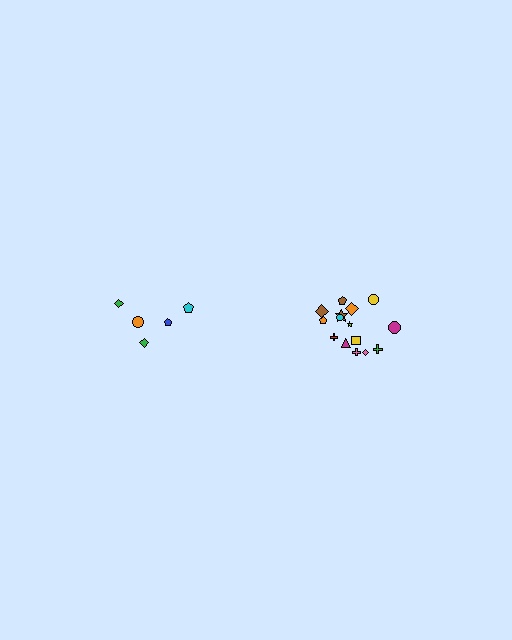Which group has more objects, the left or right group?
The right group.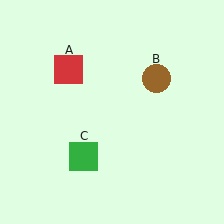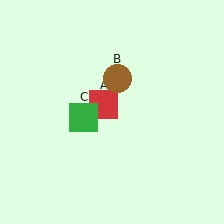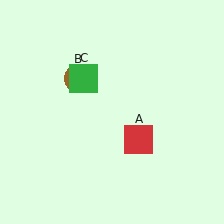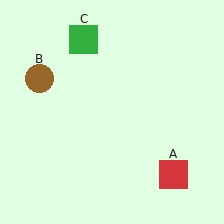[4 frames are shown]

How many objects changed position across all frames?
3 objects changed position: red square (object A), brown circle (object B), green square (object C).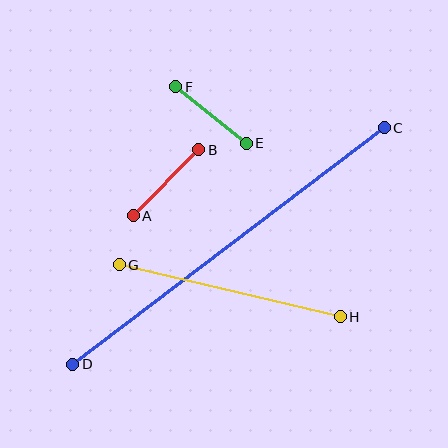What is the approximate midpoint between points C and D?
The midpoint is at approximately (229, 246) pixels.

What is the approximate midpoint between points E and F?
The midpoint is at approximately (211, 115) pixels.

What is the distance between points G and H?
The distance is approximately 227 pixels.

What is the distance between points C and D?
The distance is approximately 392 pixels.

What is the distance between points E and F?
The distance is approximately 91 pixels.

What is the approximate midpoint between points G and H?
The midpoint is at approximately (230, 291) pixels.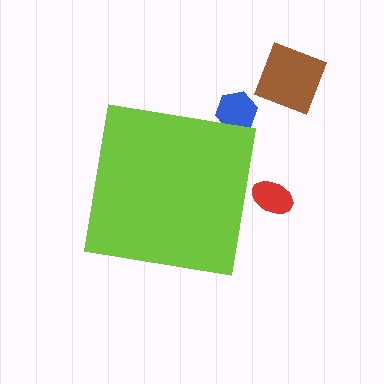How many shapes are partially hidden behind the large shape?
2 shapes are partially hidden.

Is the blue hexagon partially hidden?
Yes, the blue hexagon is partially hidden behind the lime square.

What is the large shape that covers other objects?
A lime square.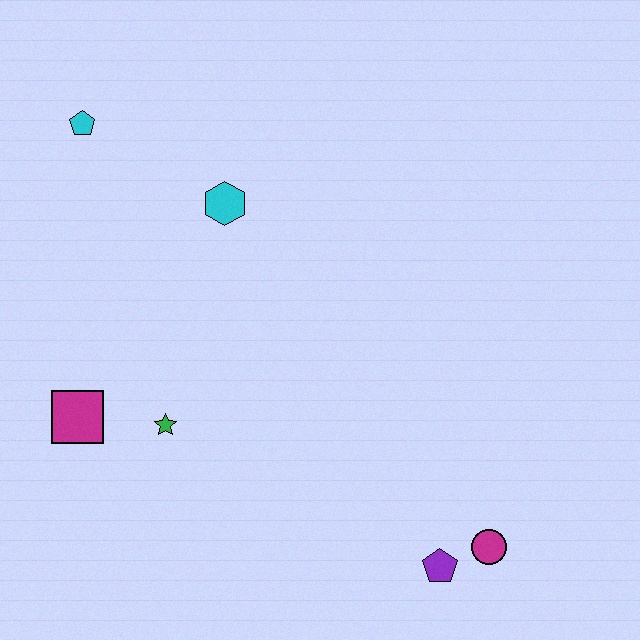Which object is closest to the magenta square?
The green star is closest to the magenta square.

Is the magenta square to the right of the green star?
No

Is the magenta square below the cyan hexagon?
Yes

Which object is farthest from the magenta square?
The magenta circle is farthest from the magenta square.